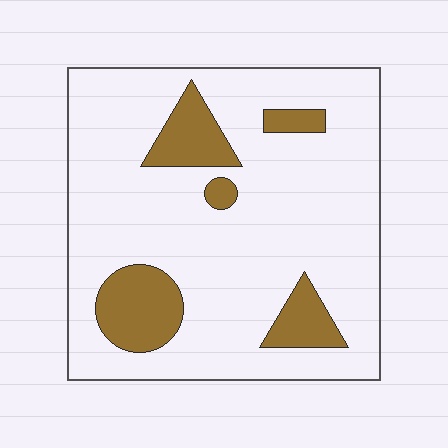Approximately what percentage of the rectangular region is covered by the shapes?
Approximately 15%.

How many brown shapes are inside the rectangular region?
5.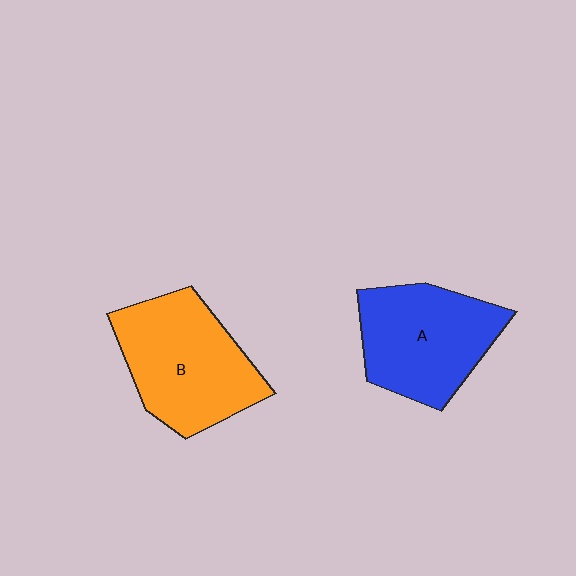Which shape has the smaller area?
Shape A (blue).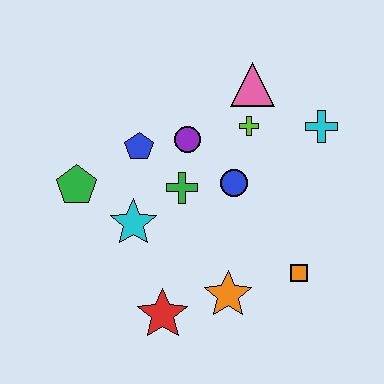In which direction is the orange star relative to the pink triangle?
The orange star is below the pink triangle.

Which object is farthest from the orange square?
The green pentagon is farthest from the orange square.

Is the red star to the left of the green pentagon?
No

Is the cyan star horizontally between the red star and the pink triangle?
No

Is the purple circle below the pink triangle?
Yes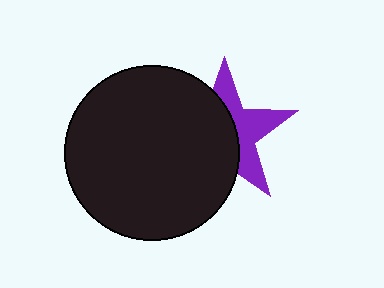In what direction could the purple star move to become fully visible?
The purple star could move right. That would shift it out from behind the black circle entirely.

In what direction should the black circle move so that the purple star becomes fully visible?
The black circle should move left. That is the shortest direction to clear the overlap and leave the purple star fully visible.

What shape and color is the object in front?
The object in front is a black circle.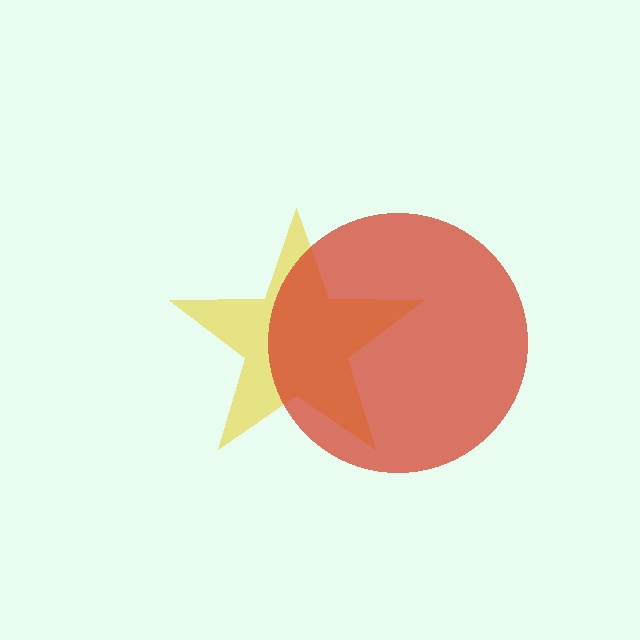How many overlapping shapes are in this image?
There are 2 overlapping shapes in the image.